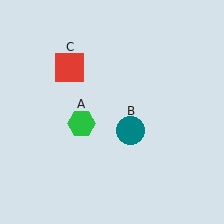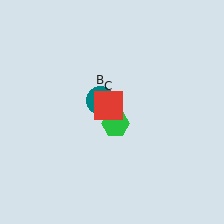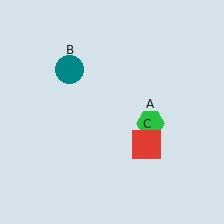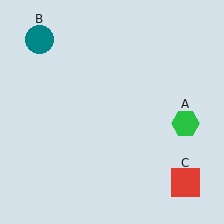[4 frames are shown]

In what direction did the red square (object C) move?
The red square (object C) moved down and to the right.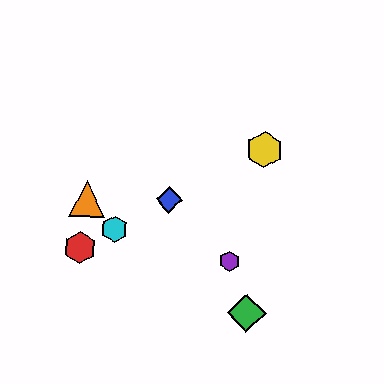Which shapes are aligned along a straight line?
The red hexagon, the blue diamond, the yellow hexagon, the cyan hexagon are aligned along a straight line.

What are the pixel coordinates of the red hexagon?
The red hexagon is at (80, 247).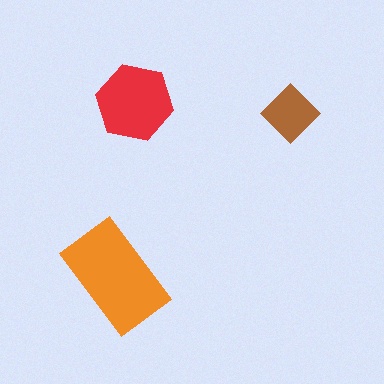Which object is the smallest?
The brown diamond.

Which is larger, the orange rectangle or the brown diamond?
The orange rectangle.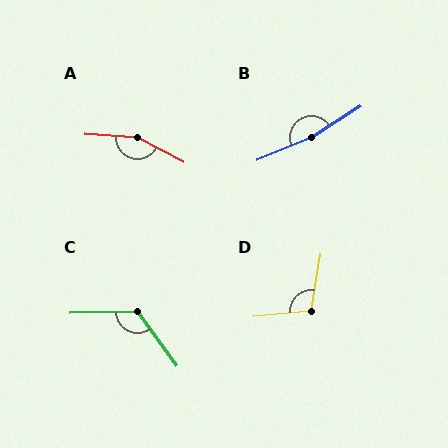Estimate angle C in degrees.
Approximately 124 degrees.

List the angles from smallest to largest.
D (104°), C (124°), A (156°), B (169°).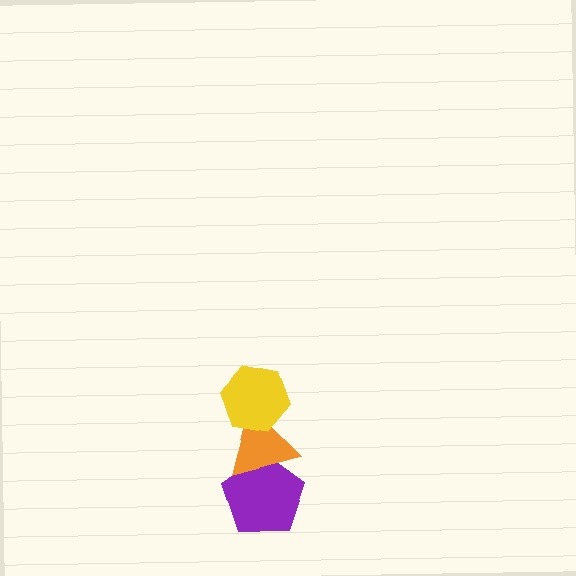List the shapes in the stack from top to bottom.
From top to bottom: the yellow hexagon, the orange triangle, the purple pentagon.